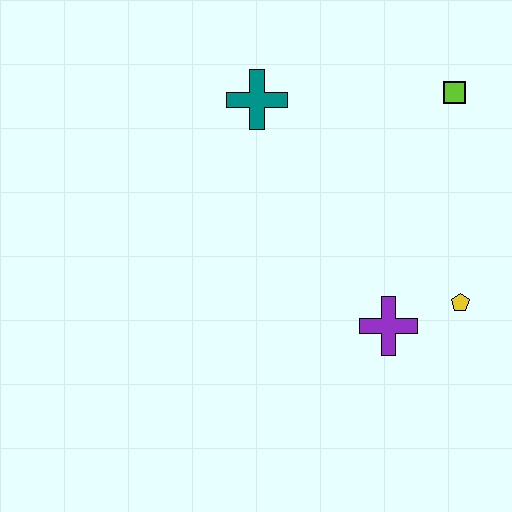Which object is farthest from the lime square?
The purple cross is farthest from the lime square.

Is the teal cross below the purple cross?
No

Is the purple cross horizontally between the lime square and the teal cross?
Yes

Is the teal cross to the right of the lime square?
No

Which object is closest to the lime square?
The teal cross is closest to the lime square.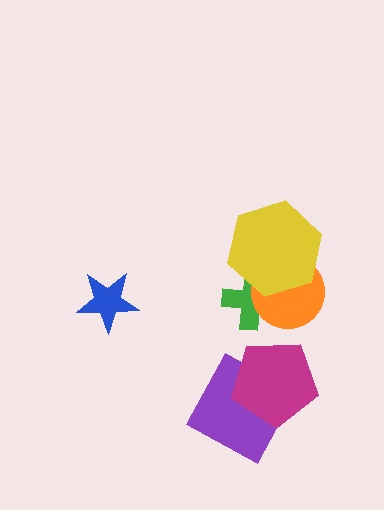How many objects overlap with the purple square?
1 object overlaps with the purple square.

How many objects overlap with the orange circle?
2 objects overlap with the orange circle.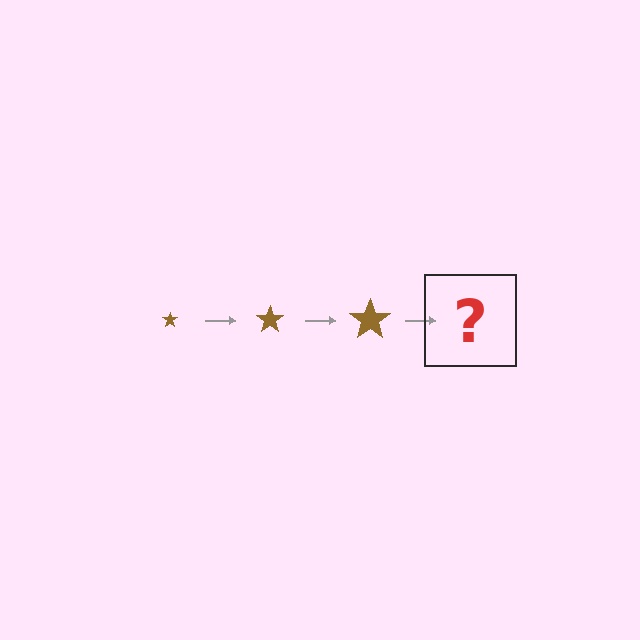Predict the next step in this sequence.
The next step is a brown star, larger than the previous one.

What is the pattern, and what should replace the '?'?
The pattern is that the star gets progressively larger each step. The '?' should be a brown star, larger than the previous one.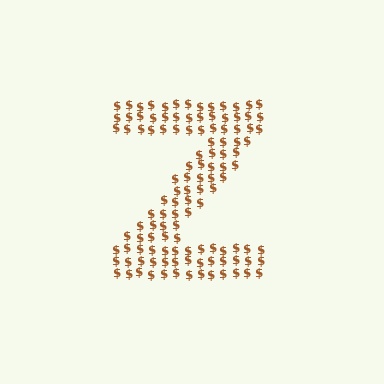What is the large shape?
The large shape is the letter Z.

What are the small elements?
The small elements are dollar signs.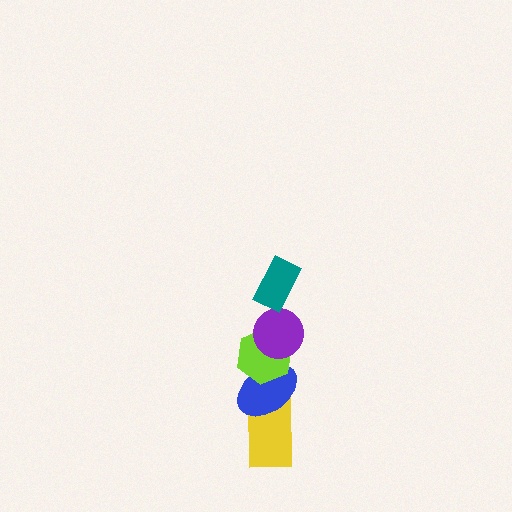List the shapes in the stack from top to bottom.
From top to bottom: the teal rectangle, the purple circle, the lime hexagon, the blue ellipse, the yellow rectangle.